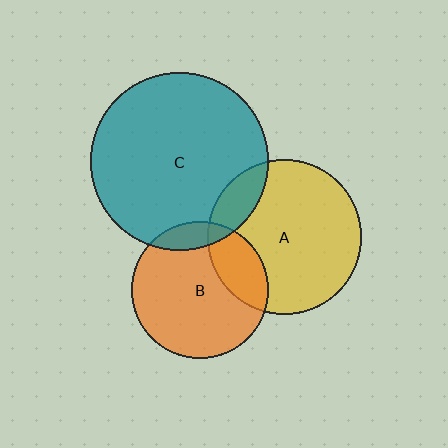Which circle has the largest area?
Circle C (teal).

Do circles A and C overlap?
Yes.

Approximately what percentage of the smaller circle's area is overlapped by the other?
Approximately 15%.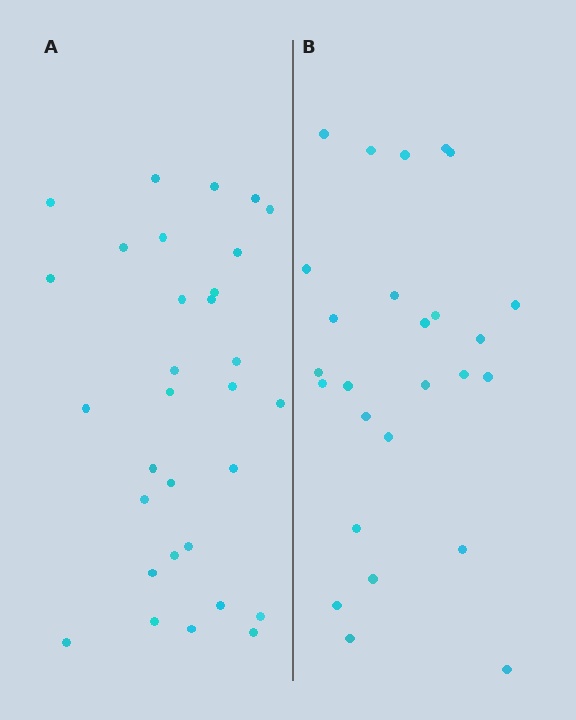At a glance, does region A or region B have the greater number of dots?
Region A (the left region) has more dots.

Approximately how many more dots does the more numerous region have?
Region A has about 5 more dots than region B.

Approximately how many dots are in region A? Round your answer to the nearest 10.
About 30 dots. (The exact count is 31, which rounds to 30.)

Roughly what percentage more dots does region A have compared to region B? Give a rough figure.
About 20% more.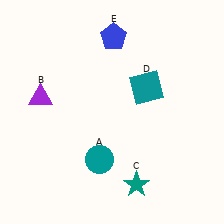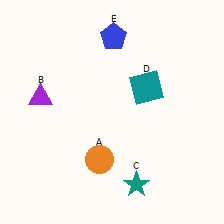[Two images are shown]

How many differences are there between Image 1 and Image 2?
There is 1 difference between the two images.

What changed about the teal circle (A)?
In Image 1, A is teal. In Image 2, it changed to orange.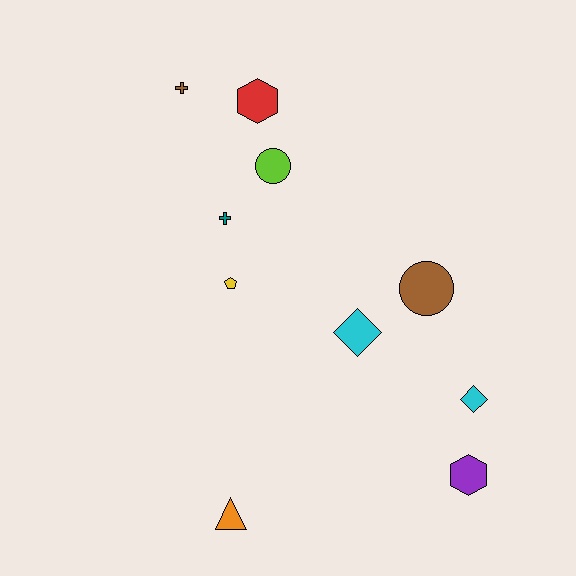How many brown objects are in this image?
There are 2 brown objects.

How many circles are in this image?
There are 2 circles.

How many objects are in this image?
There are 10 objects.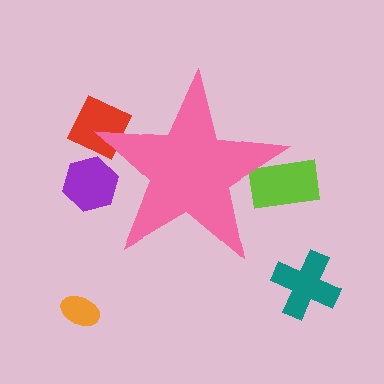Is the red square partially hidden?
Yes, the red square is partially hidden behind the pink star.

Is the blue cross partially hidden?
Yes, the blue cross is partially hidden behind the pink star.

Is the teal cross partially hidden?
No, the teal cross is fully visible.